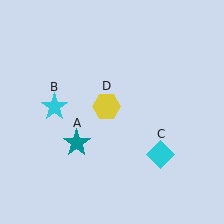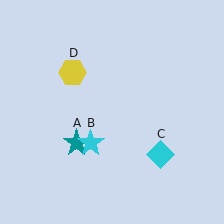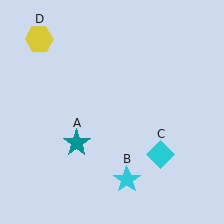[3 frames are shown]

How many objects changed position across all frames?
2 objects changed position: cyan star (object B), yellow hexagon (object D).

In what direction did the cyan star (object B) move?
The cyan star (object B) moved down and to the right.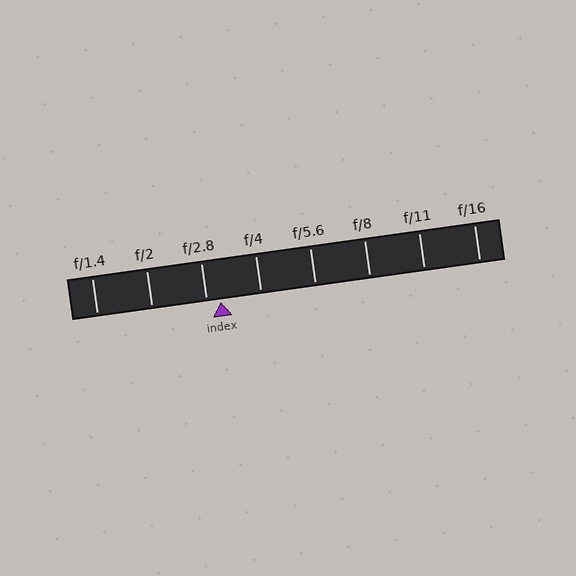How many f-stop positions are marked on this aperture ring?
There are 8 f-stop positions marked.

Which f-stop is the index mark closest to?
The index mark is closest to f/2.8.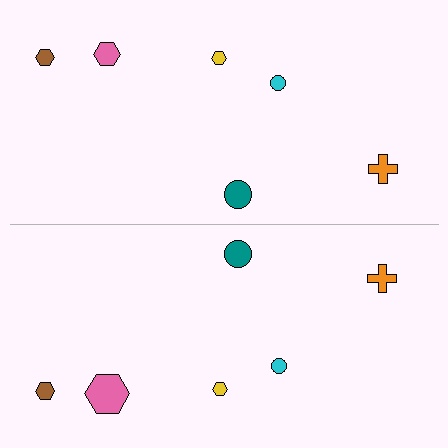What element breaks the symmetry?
The pink hexagon on the bottom side has a different size than its mirror counterpart.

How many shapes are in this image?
There are 12 shapes in this image.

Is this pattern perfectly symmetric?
No, the pattern is not perfectly symmetric. The pink hexagon on the bottom side has a different size than its mirror counterpart.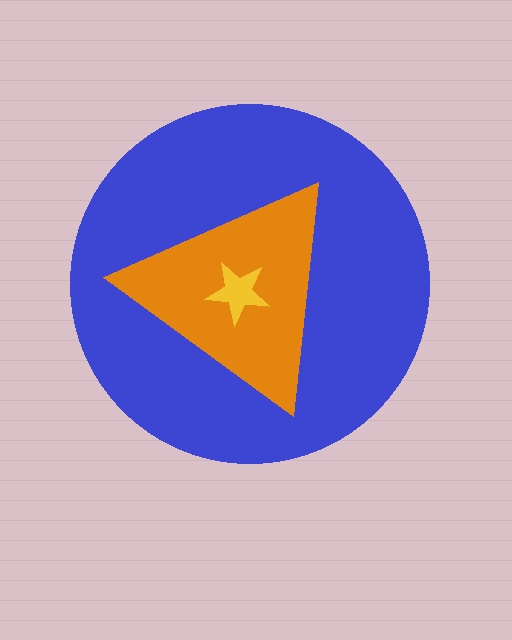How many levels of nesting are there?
3.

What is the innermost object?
The yellow star.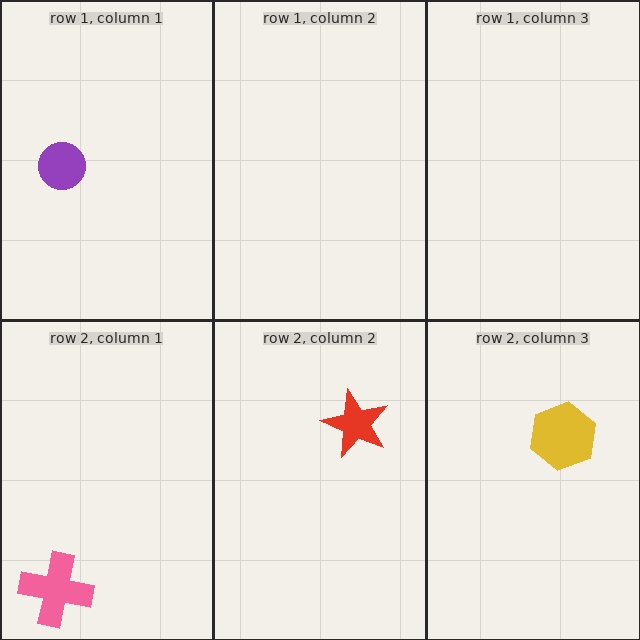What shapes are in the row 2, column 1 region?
The pink cross.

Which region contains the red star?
The row 2, column 2 region.